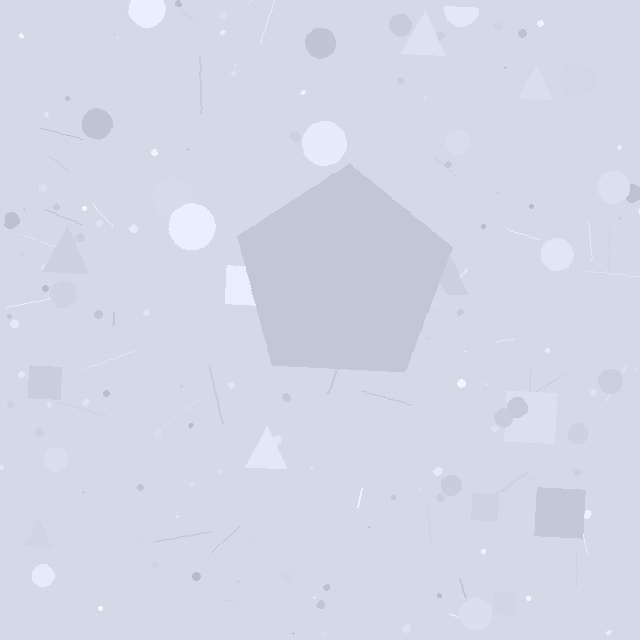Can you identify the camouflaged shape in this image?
The camouflaged shape is a pentagon.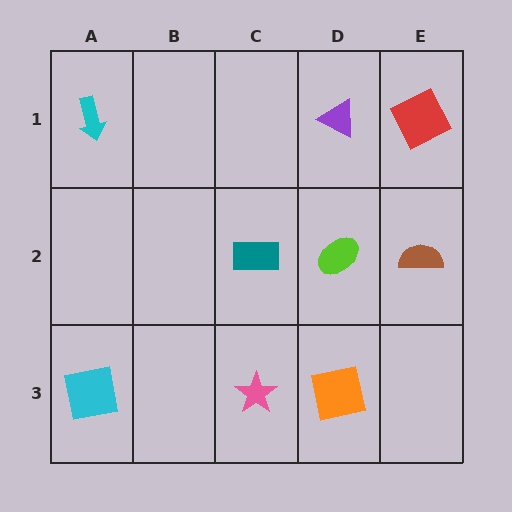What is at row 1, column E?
A red square.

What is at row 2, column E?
A brown semicircle.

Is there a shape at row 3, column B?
No, that cell is empty.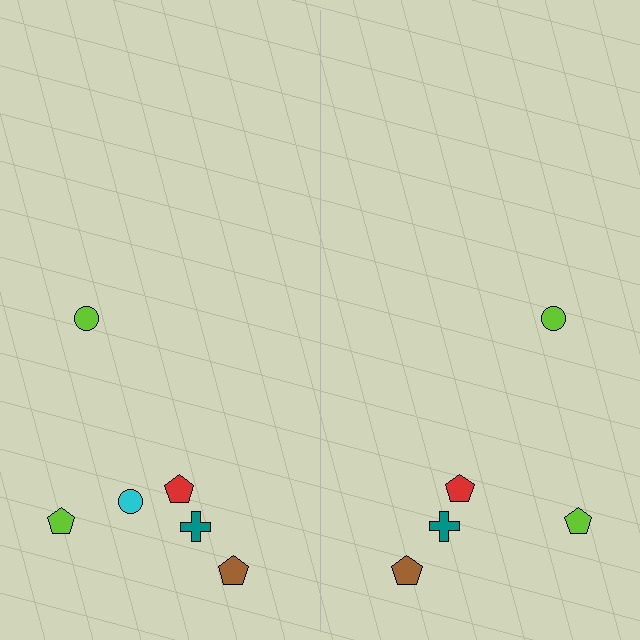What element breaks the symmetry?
A cyan circle is missing from the right side.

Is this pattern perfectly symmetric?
No, the pattern is not perfectly symmetric. A cyan circle is missing from the right side.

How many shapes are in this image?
There are 11 shapes in this image.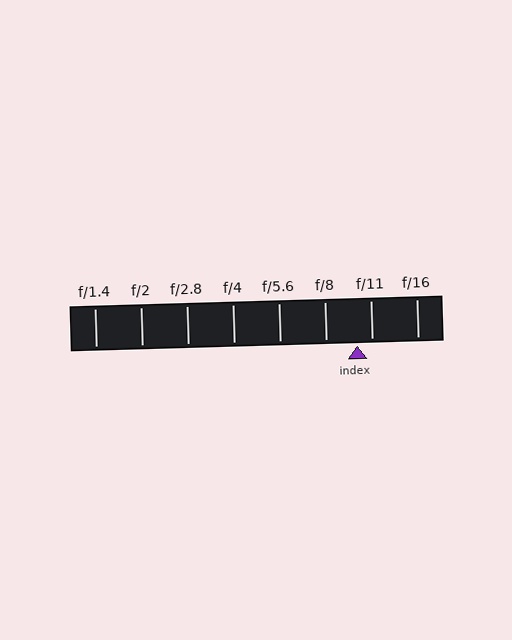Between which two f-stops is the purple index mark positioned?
The index mark is between f/8 and f/11.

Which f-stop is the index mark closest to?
The index mark is closest to f/11.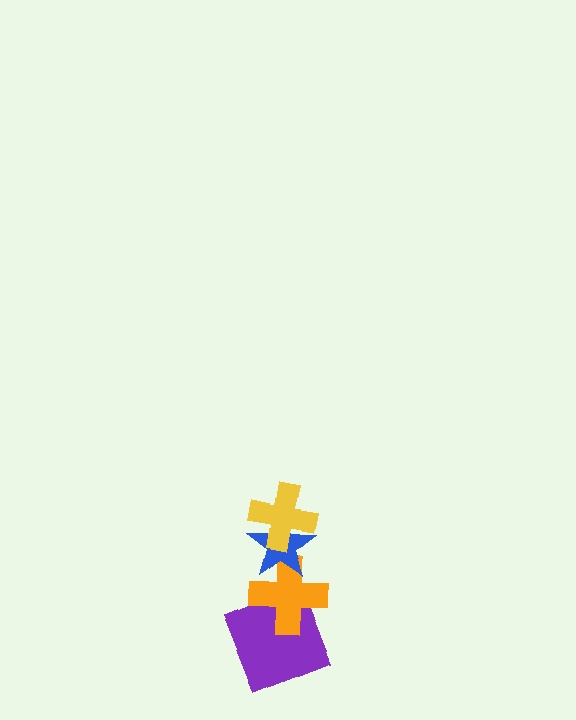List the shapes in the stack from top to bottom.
From top to bottom: the yellow cross, the blue star, the orange cross, the purple square.